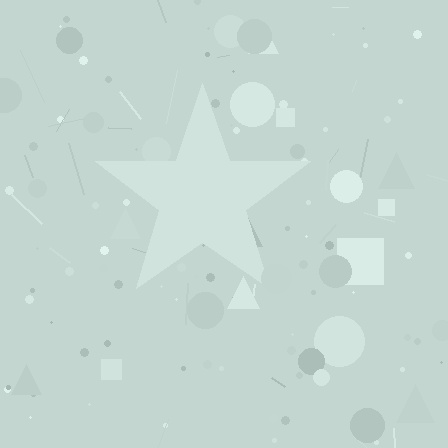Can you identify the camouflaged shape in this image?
The camouflaged shape is a star.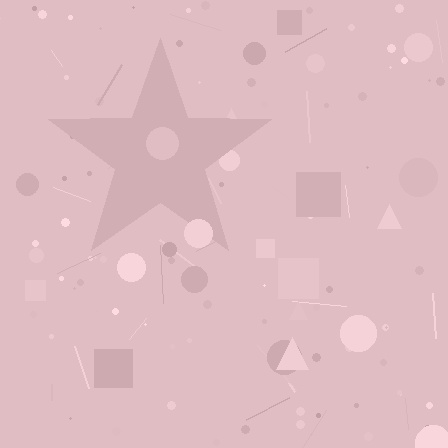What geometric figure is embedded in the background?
A star is embedded in the background.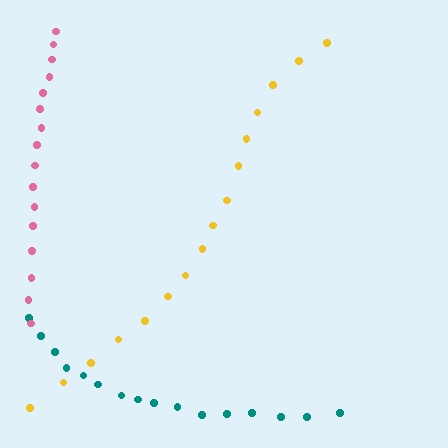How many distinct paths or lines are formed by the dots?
There are 3 distinct paths.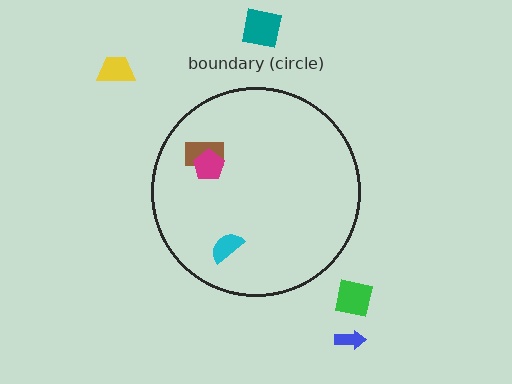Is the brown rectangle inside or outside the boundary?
Inside.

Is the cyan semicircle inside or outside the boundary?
Inside.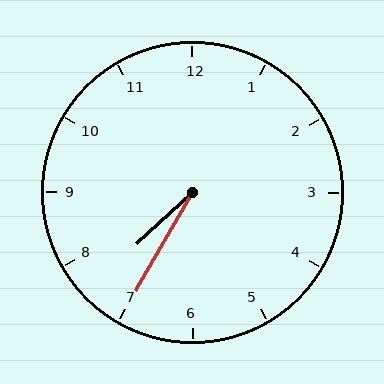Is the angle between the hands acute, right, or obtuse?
It is acute.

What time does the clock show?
7:35.